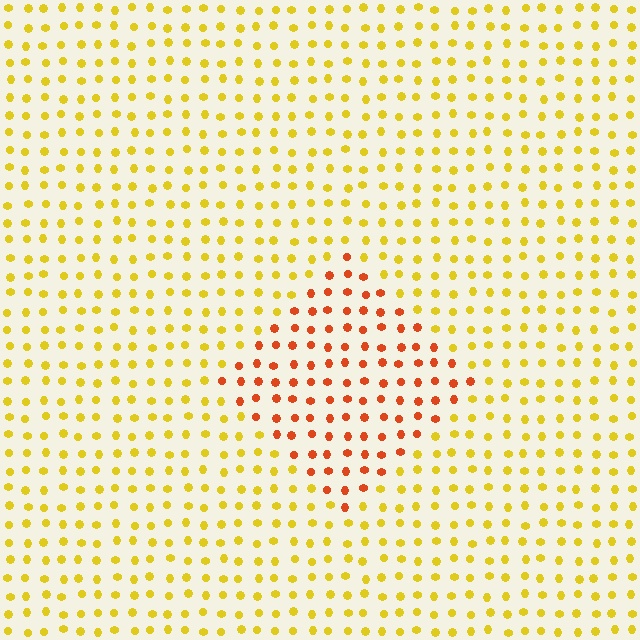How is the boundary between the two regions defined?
The boundary is defined purely by a slight shift in hue (about 41 degrees). Spacing, size, and orientation are identical on both sides.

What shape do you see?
I see a diamond.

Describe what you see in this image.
The image is filled with small yellow elements in a uniform arrangement. A diamond-shaped region is visible where the elements are tinted to a slightly different hue, forming a subtle color boundary.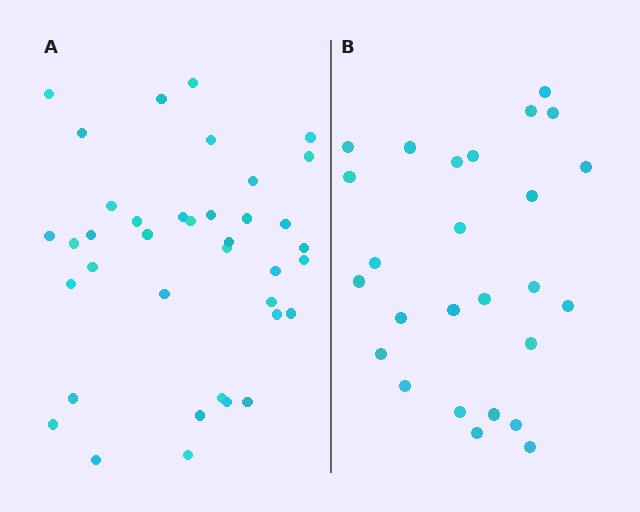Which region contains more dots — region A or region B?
Region A (the left region) has more dots.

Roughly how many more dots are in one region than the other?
Region A has roughly 12 or so more dots than region B.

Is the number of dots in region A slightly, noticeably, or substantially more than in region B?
Region A has substantially more. The ratio is roughly 1.5 to 1.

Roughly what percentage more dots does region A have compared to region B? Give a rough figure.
About 45% more.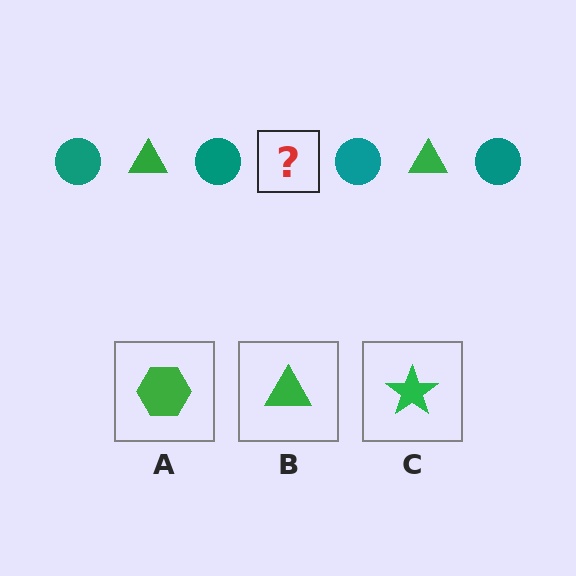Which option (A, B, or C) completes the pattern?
B.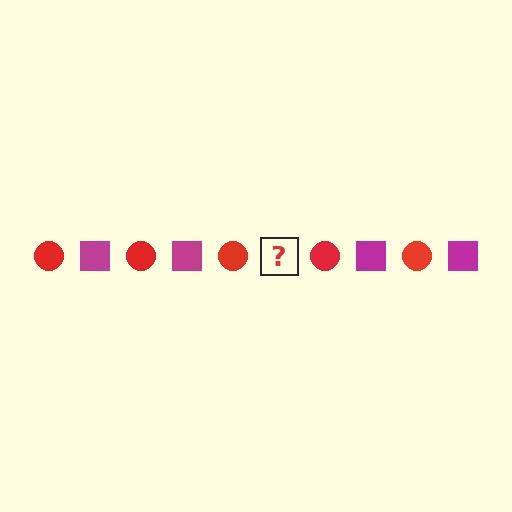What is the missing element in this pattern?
The missing element is a magenta square.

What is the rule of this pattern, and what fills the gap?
The rule is that the pattern alternates between red circle and magenta square. The gap should be filled with a magenta square.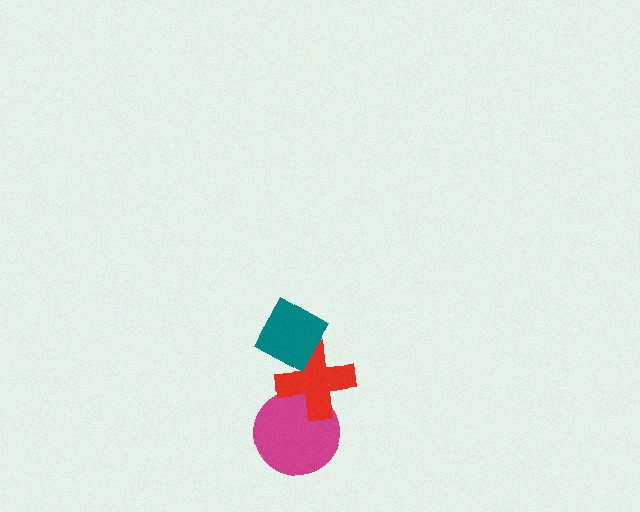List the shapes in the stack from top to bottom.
From top to bottom: the teal diamond, the red cross, the magenta circle.